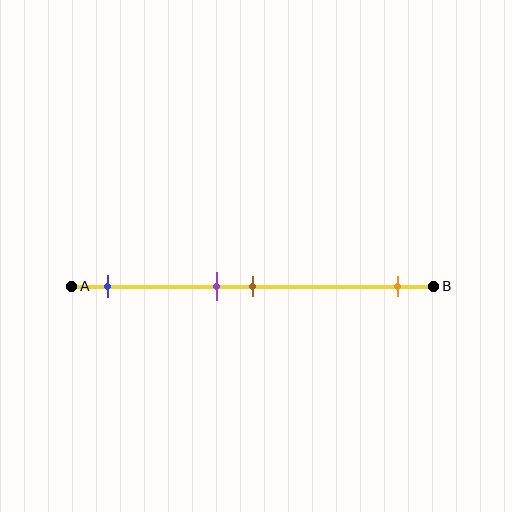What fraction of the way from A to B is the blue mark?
The blue mark is approximately 10% (0.1) of the way from A to B.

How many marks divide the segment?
There are 4 marks dividing the segment.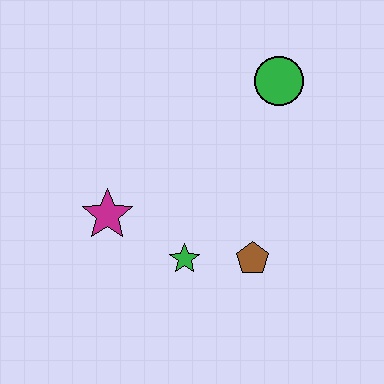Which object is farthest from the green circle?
The magenta star is farthest from the green circle.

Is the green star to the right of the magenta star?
Yes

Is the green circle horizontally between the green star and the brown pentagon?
No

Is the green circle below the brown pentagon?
No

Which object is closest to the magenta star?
The green star is closest to the magenta star.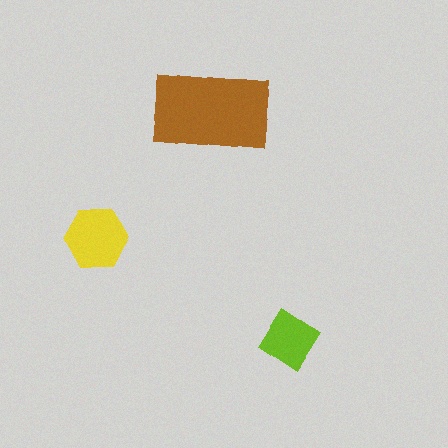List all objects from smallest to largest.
The lime diamond, the yellow hexagon, the brown rectangle.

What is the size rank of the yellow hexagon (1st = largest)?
2nd.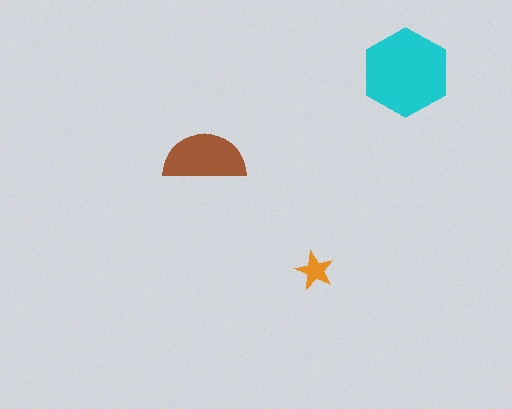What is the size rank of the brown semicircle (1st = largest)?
2nd.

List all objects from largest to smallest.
The cyan hexagon, the brown semicircle, the orange star.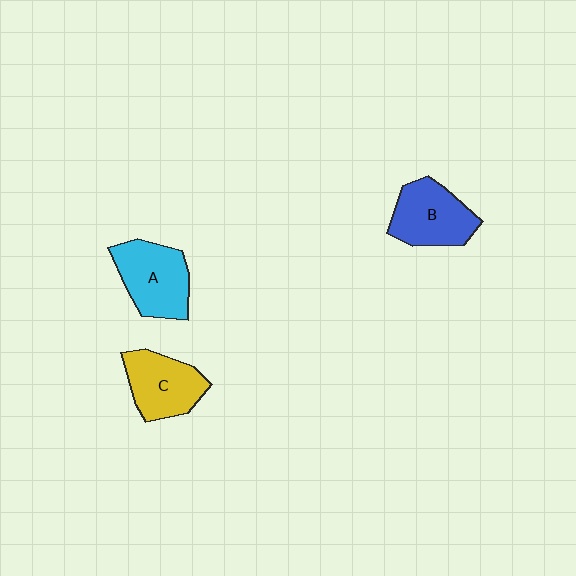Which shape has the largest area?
Shape A (cyan).